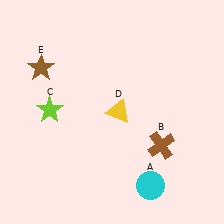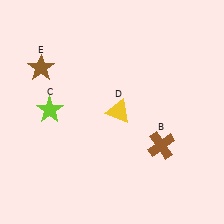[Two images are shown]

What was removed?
The cyan circle (A) was removed in Image 2.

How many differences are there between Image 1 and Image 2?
There is 1 difference between the two images.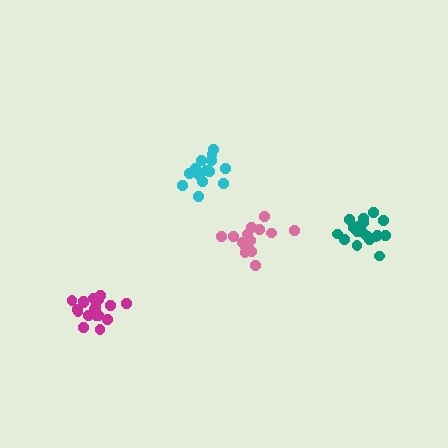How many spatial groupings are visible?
There are 4 spatial groupings.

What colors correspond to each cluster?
The clusters are colored: magenta, pink, cyan, teal.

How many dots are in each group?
Group 1: 19 dots, Group 2: 14 dots, Group 3: 14 dots, Group 4: 18 dots (65 total).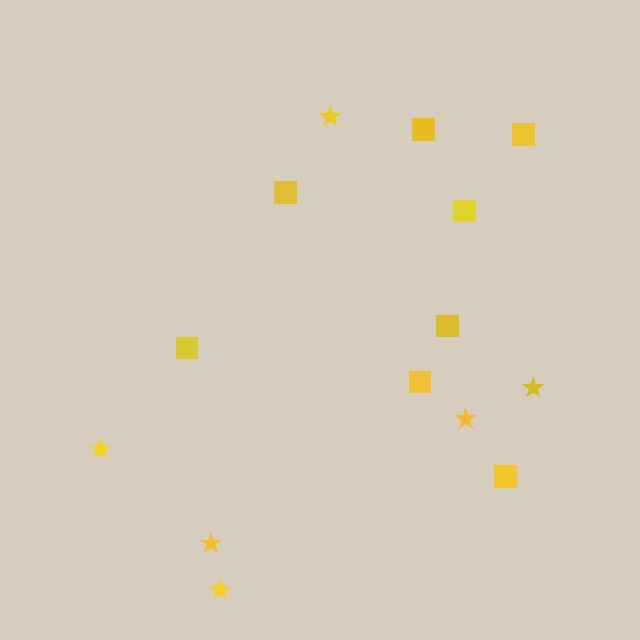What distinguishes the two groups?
There are 2 groups: one group of stars (6) and one group of squares (8).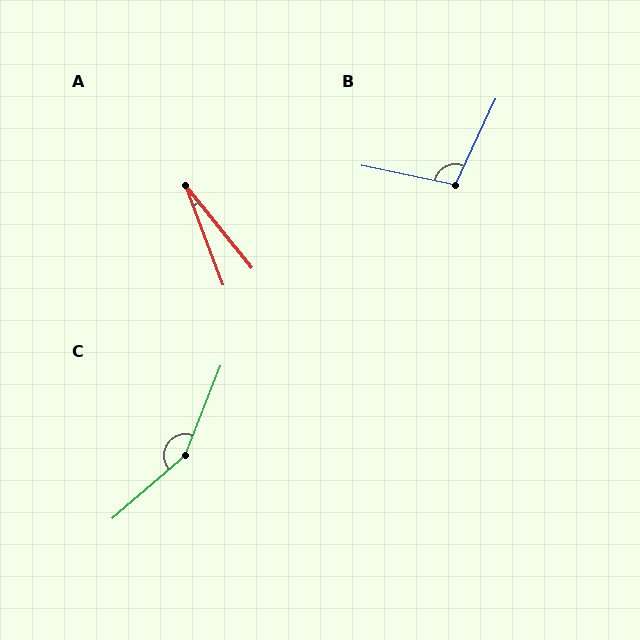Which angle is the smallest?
A, at approximately 18 degrees.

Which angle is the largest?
C, at approximately 152 degrees.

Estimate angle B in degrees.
Approximately 103 degrees.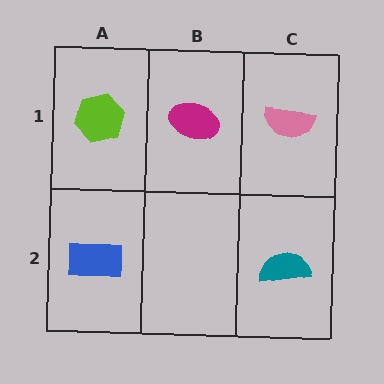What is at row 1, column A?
A lime hexagon.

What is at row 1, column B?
A magenta ellipse.